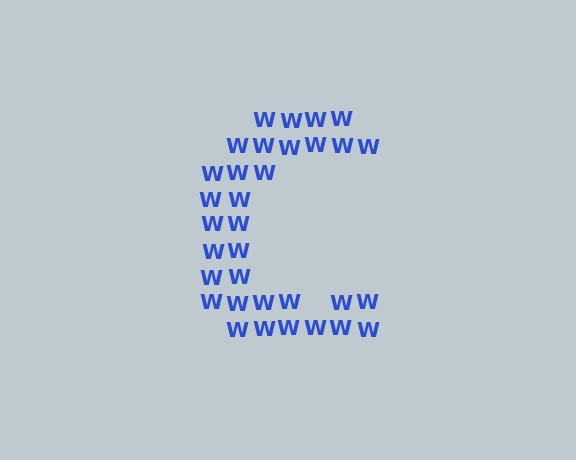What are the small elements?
The small elements are letter W's.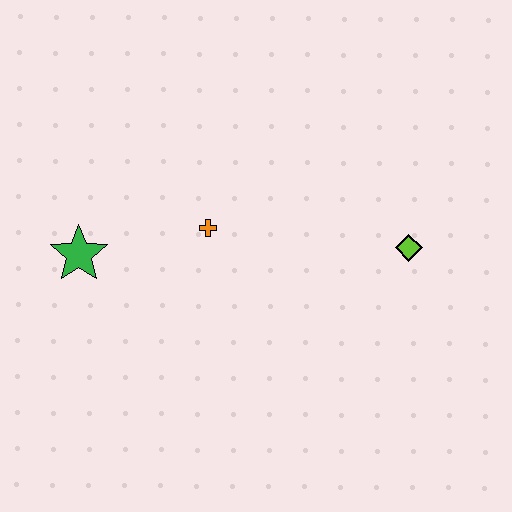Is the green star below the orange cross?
Yes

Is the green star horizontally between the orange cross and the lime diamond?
No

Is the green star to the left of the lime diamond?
Yes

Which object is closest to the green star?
The orange cross is closest to the green star.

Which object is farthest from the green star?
The lime diamond is farthest from the green star.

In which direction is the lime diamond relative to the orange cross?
The lime diamond is to the right of the orange cross.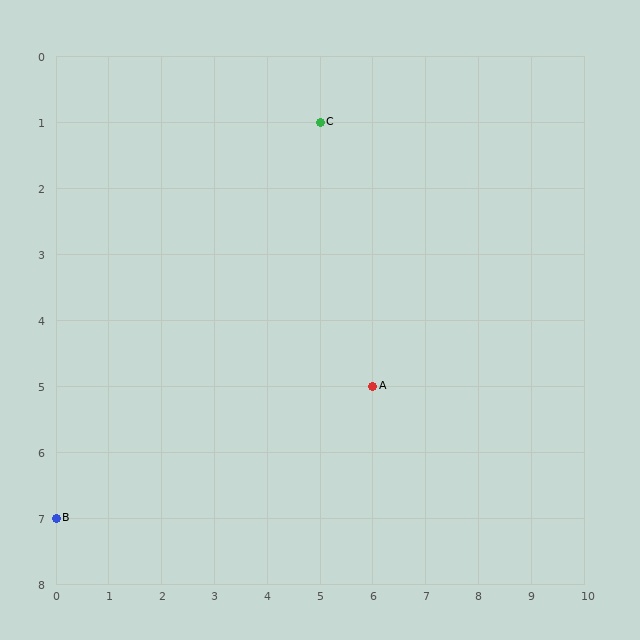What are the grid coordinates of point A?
Point A is at grid coordinates (6, 5).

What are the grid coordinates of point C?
Point C is at grid coordinates (5, 1).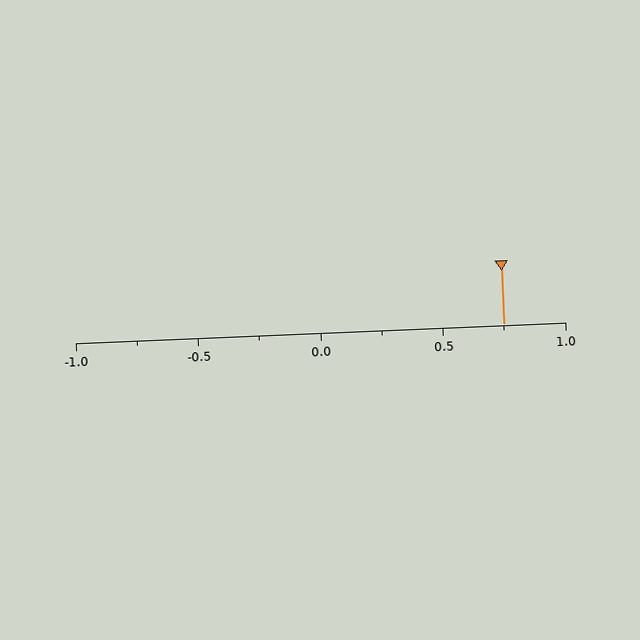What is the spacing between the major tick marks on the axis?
The major ticks are spaced 0.5 apart.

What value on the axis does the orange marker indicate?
The marker indicates approximately 0.75.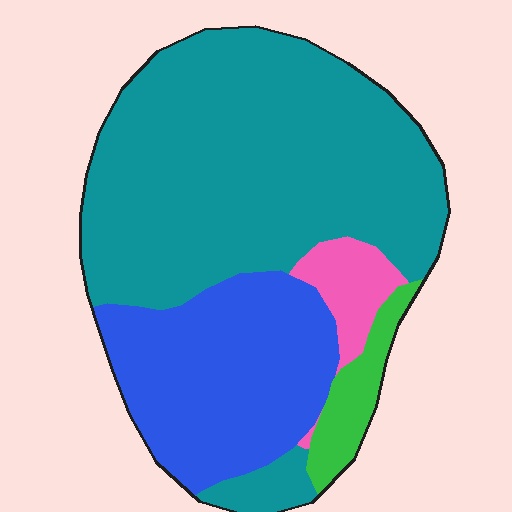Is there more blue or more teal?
Teal.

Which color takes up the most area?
Teal, at roughly 60%.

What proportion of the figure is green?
Green covers roughly 5% of the figure.